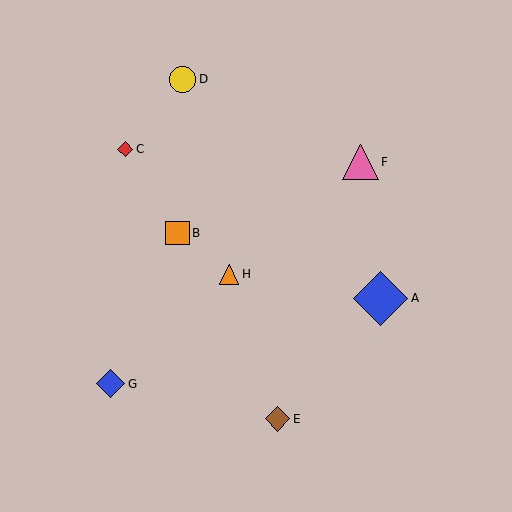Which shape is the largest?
The blue diamond (labeled A) is the largest.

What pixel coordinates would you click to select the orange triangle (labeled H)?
Click at (229, 274) to select the orange triangle H.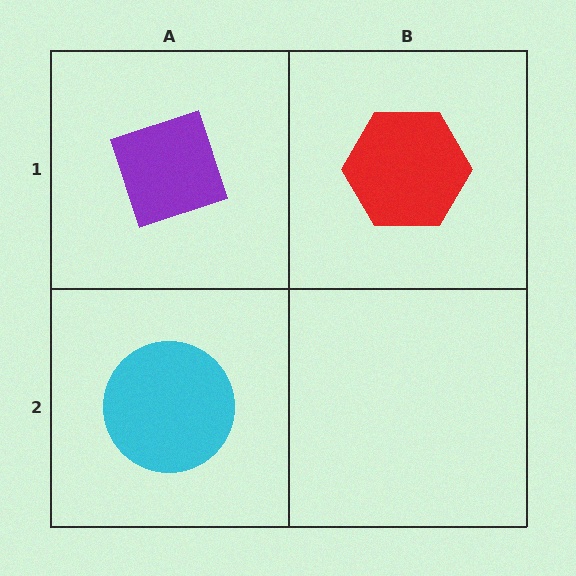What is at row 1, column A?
A purple diamond.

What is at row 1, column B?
A red hexagon.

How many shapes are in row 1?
2 shapes.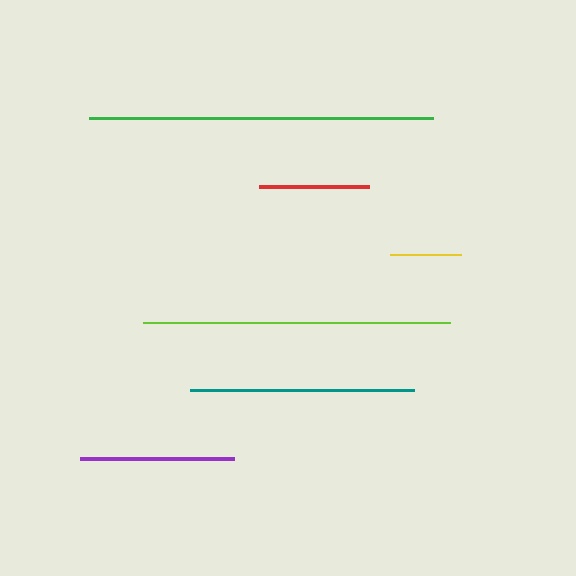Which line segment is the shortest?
The yellow line is the shortest at approximately 71 pixels.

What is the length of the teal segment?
The teal segment is approximately 225 pixels long.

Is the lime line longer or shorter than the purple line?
The lime line is longer than the purple line.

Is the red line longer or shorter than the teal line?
The teal line is longer than the red line.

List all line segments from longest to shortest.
From longest to shortest: green, lime, teal, purple, red, yellow.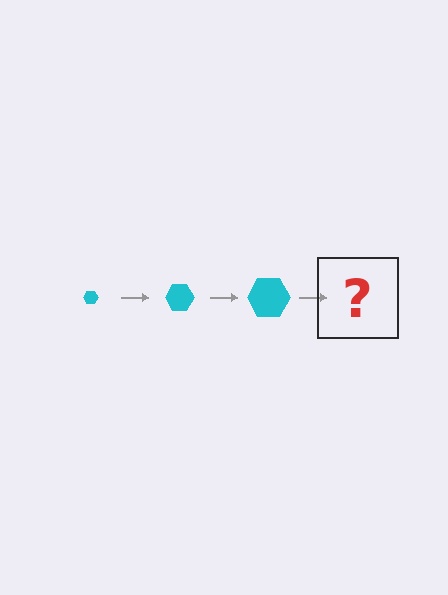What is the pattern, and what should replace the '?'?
The pattern is that the hexagon gets progressively larger each step. The '?' should be a cyan hexagon, larger than the previous one.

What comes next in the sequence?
The next element should be a cyan hexagon, larger than the previous one.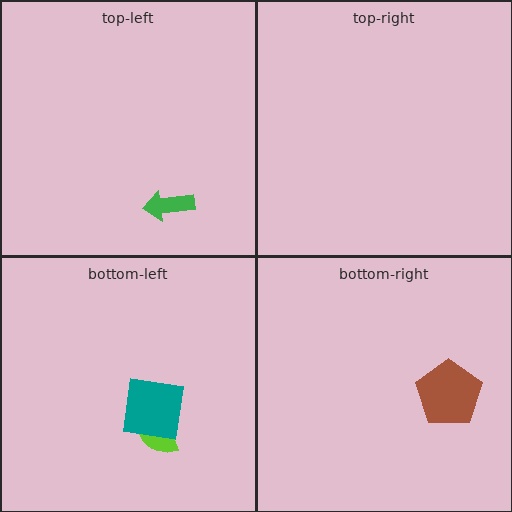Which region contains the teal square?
The bottom-left region.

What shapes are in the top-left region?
The green arrow.